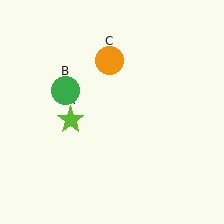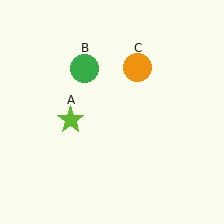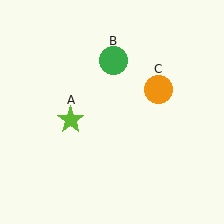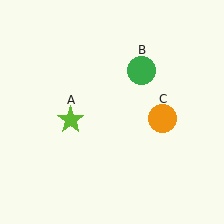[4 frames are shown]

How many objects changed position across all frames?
2 objects changed position: green circle (object B), orange circle (object C).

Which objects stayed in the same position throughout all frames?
Lime star (object A) remained stationary.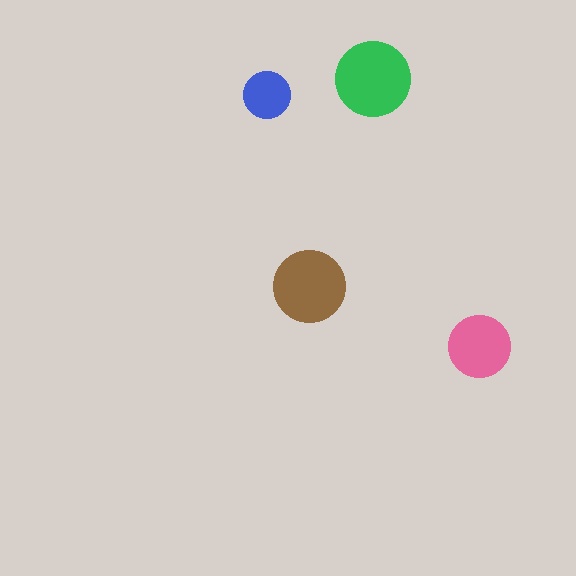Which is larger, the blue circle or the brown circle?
The brown one.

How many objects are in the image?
There are 4 objects in the image.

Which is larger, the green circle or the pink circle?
The green one.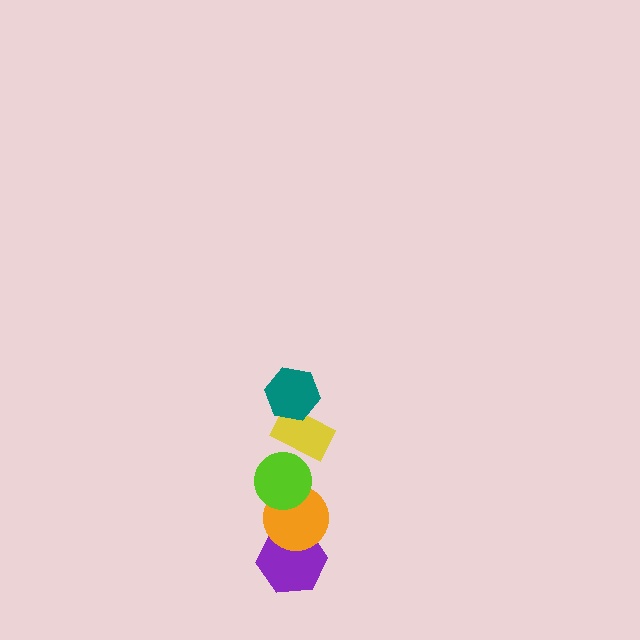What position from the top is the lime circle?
The lime circle is 3rd from the top.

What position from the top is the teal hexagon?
The teal hexagon is 1st from the top.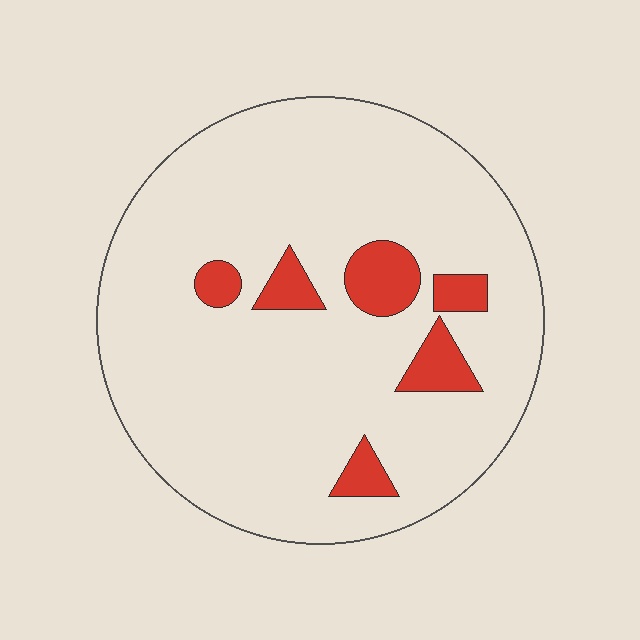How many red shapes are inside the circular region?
6.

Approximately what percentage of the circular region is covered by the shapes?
Approximately 10%.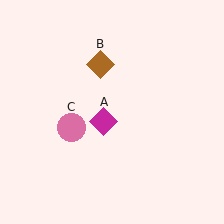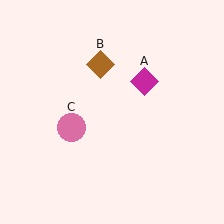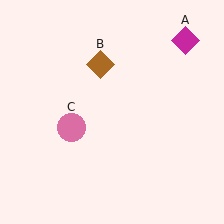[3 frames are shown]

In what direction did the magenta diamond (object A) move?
The magenta diamond (object A) moved up and to the right.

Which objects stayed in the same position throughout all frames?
Brown diamond (object B) and pink circle (object C) remained stationary.